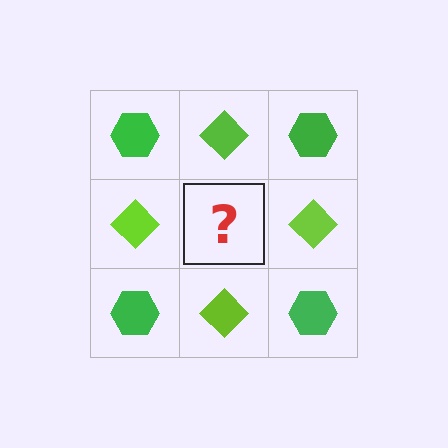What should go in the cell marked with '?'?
The missing cell should contain a green hexagon.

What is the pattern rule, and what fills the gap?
The rule is that it alternates green hexagon and lime diamond in a checkerboard pattern. The gap should be filled with a green hexagon.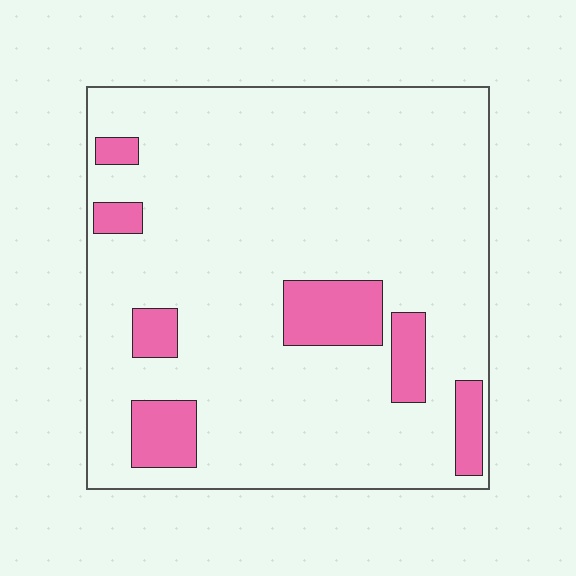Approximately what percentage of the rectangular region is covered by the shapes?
Approximately 15%.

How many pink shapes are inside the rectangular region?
7.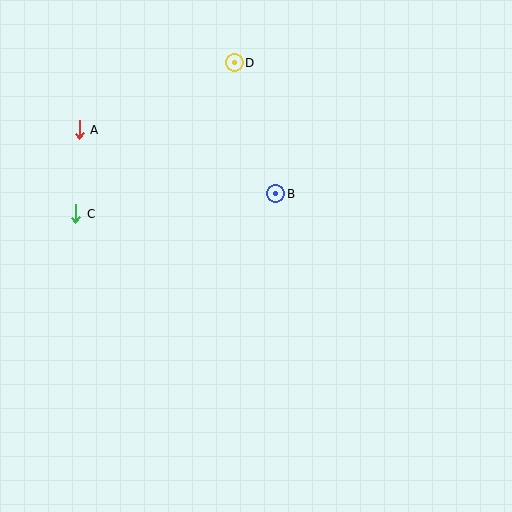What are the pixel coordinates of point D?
Point D is at (234, 63).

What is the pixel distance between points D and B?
The distance between D and B is 137 pixels.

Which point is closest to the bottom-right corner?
Point B is closest to the bottom-right corner.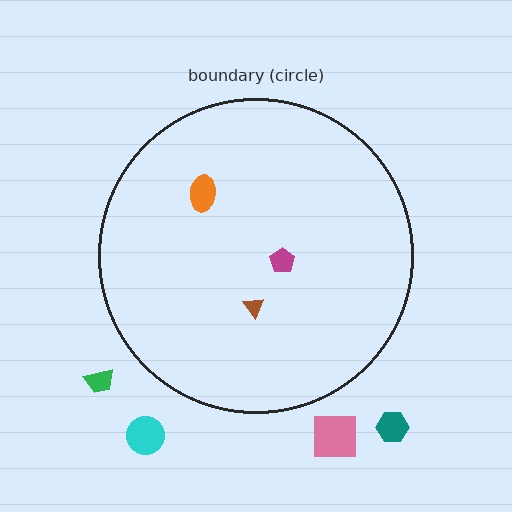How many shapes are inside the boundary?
3 inside, 4 outside.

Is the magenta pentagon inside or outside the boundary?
Inside.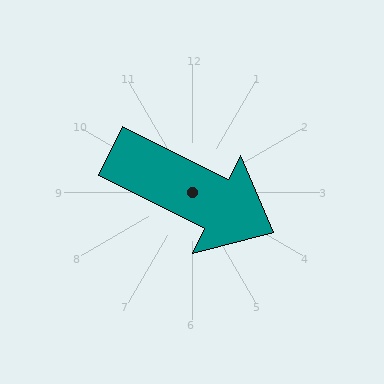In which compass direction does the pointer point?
Southeast.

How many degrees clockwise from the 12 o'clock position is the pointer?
Approximately 116 degrees.